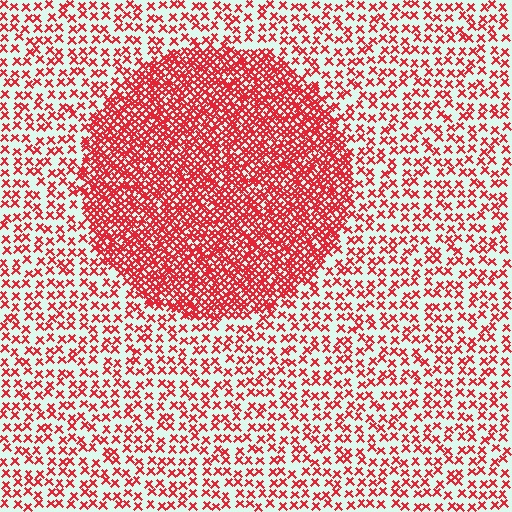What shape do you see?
I see a circle.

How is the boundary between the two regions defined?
The boundary is defined by a change in element density (approximately 2.6x ratio). All elements are the same color, size, and shape.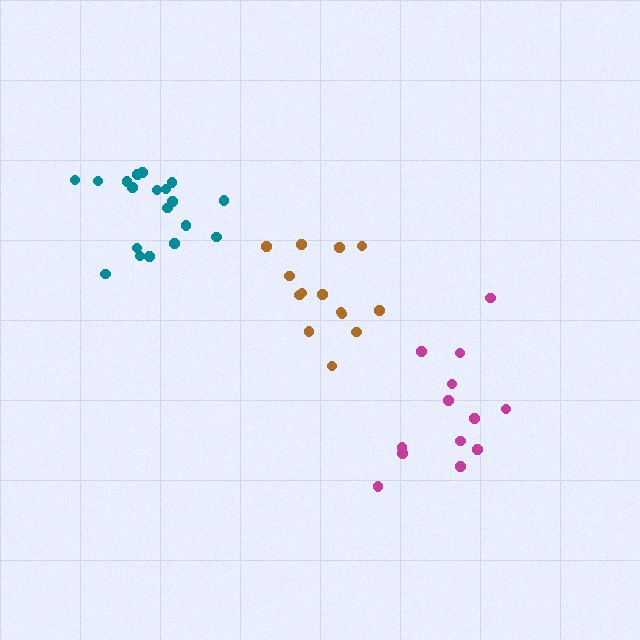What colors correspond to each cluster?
The clusters are colored: brown, teal, magenta.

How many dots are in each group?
Group 1: 14 dots, Group 2: 19 dots, Group 3: 13 dots (46 total).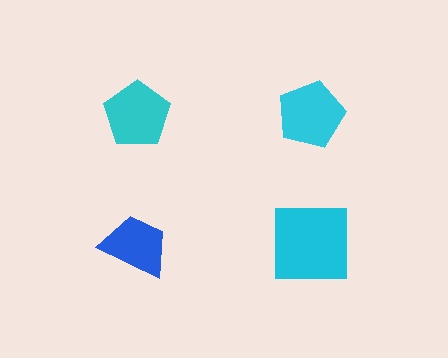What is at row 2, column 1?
A blue trapezoid.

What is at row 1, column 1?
A cyan pentagon.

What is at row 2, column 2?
A cyan square.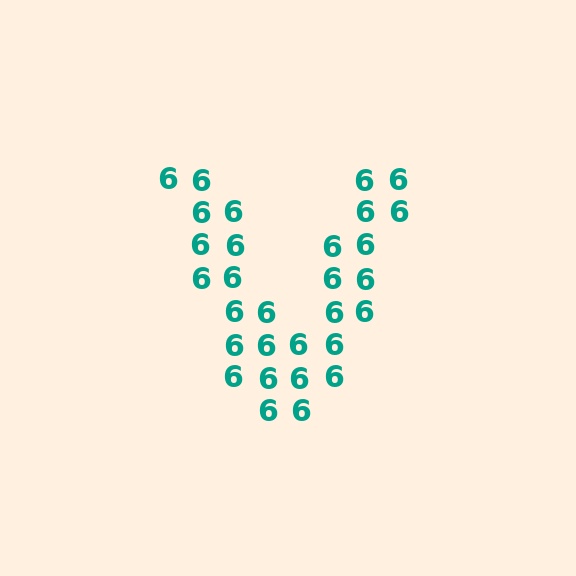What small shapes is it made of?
It is made of small digit 6's.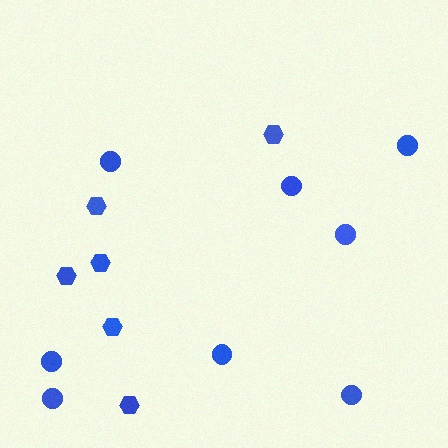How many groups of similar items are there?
There are 2 groups: one group of hexagons (6) and one group of circles (8).